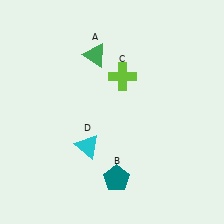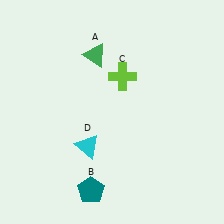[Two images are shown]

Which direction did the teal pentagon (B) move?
The teal pentagon (B) moved left.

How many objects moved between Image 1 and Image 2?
1 object moved between the two images.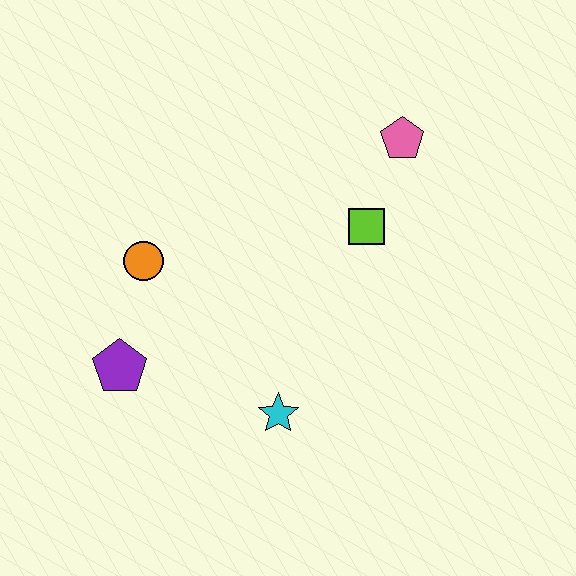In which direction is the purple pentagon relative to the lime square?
The purple pentagon is to the left of the lime square.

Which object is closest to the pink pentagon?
The lime square is closest to the pink pentagon.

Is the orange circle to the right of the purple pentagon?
Yes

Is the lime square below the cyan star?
No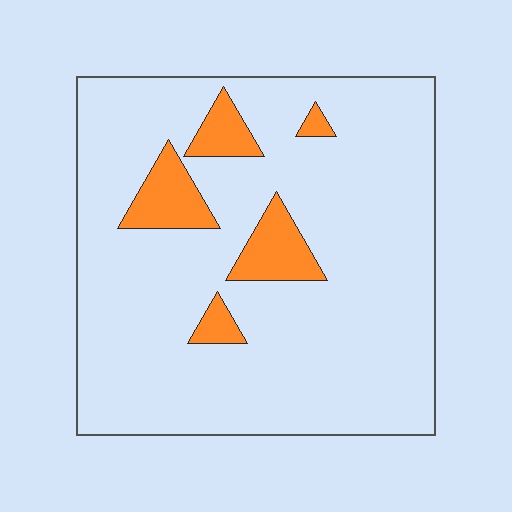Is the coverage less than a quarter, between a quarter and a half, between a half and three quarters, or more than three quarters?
Less than a quarter.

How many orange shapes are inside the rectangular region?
5.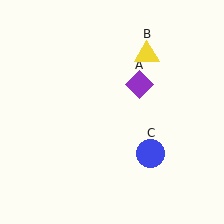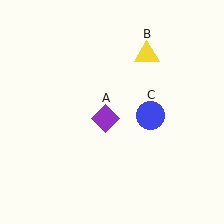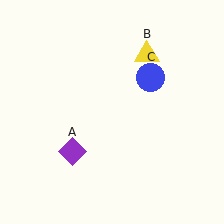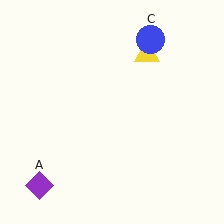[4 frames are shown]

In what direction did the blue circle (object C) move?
The blue circle (object C) moved up.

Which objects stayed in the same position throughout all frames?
Yellow triangle (object B) remained stationary.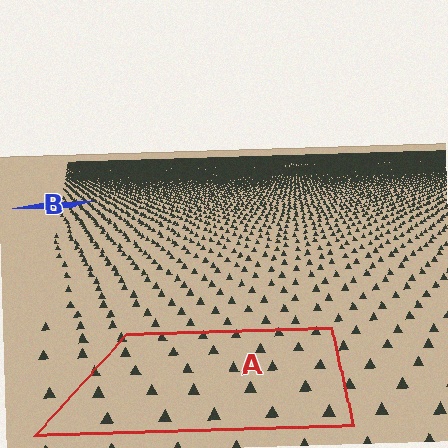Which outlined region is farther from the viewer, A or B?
Region B is farther from the viewer — the texture elements inside it appear smaller and more densely packed.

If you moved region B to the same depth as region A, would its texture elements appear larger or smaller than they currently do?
They would appear larger. At a closer depth, the same texture elements are projected at a bigger on-screen size.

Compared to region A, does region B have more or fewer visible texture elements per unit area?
Region B has more texture elements per unit area — they are packed more densely because it is farther away.